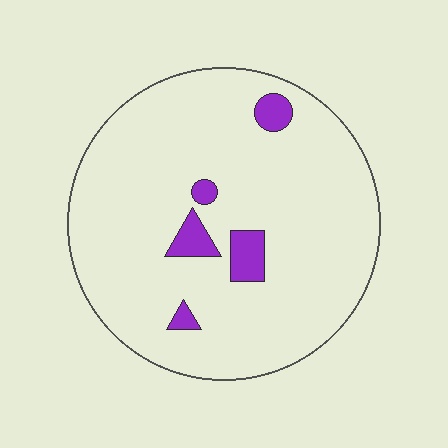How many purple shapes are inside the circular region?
5.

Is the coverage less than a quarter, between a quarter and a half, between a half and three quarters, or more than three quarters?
Less than a quarter.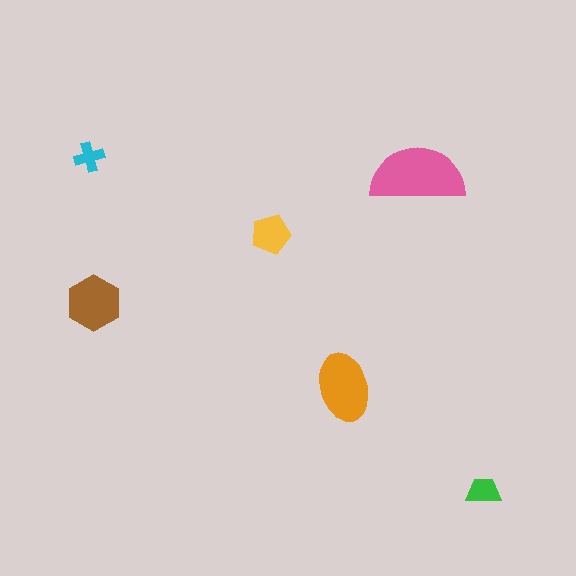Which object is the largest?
The pink semicircle.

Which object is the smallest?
The cyan cross.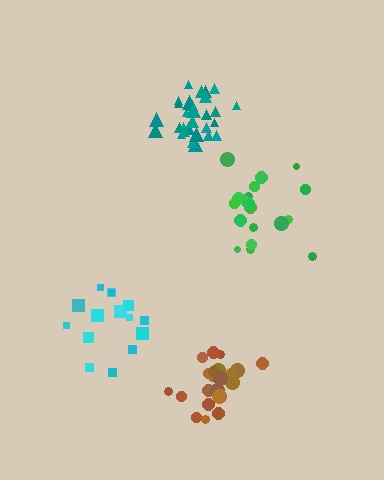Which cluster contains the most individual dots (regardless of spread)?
Teal (29).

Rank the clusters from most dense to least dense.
teal, brown, green, cyan.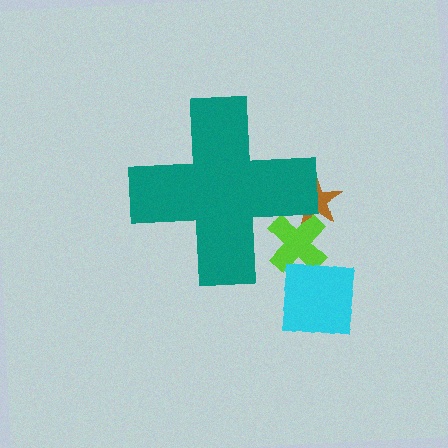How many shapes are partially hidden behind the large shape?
2 shapes are partially hidden.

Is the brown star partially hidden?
Yes, the brown star is partially hidden behind the teal cross.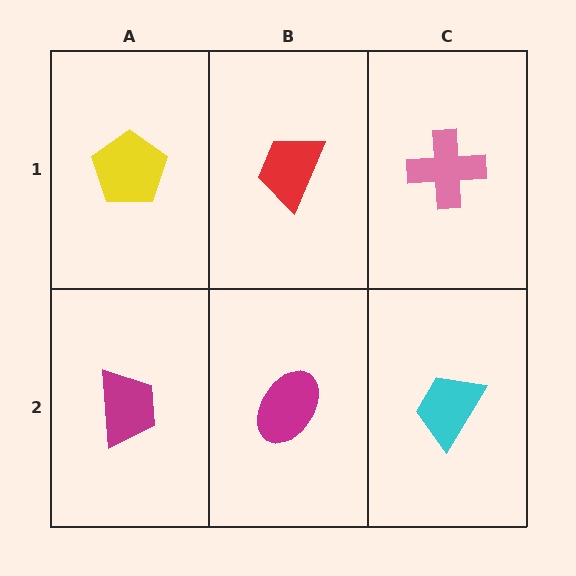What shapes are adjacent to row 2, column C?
A pink cross (row 1, column C), a magenta ellipse (row 2, column B).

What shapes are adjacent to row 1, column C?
A cyan trapezoid (row 2, column C), a red trapezoid (row 1, column B).